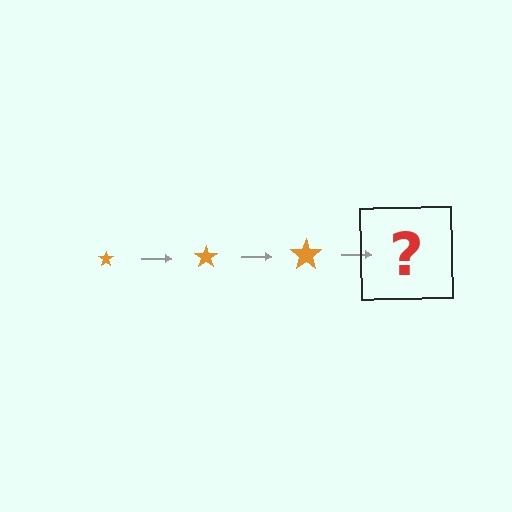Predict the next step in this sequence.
The next step is an orange star, larger than the previous one.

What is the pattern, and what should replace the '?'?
The pattern is that the star gets progressively larger each step. The '?' should be an orange star, larger than the previous one.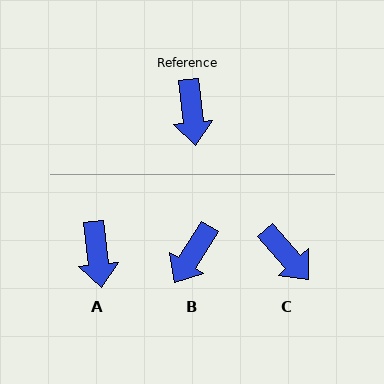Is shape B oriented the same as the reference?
No, it is off by about 39 degrees.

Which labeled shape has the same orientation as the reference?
A.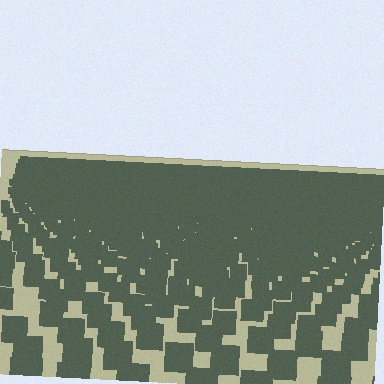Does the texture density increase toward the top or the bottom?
Density increases toward the top.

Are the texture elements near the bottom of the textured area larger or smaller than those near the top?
Larger. Near the bottom, elements are closer to the viewer and appear at a bigger on-screen size.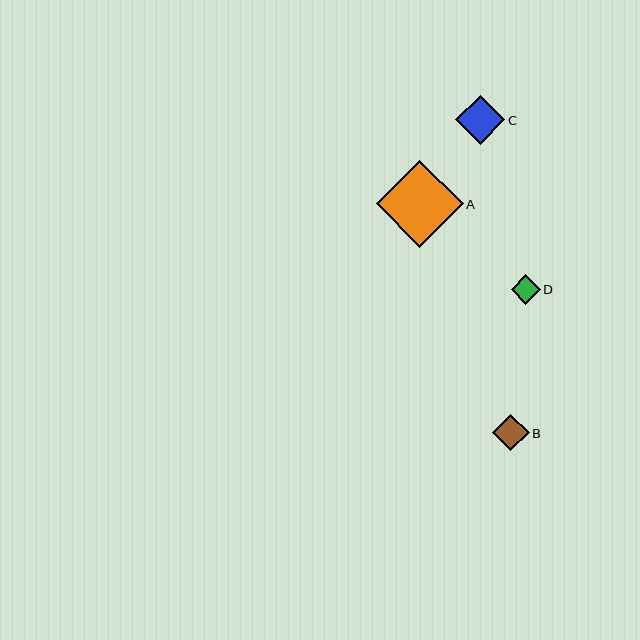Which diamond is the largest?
Diamond A is the largest with a size of approximately 87 pixels.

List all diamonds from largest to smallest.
From largest to smallest: A, C, B, D.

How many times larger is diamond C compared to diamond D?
Diamond C is approximately 1.7 times the size of diamond D.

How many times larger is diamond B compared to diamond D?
Diamond B is approximately 1.3 times the size of diamond D.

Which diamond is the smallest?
Diamond D is the smallest with a size of approximately 29 pixels.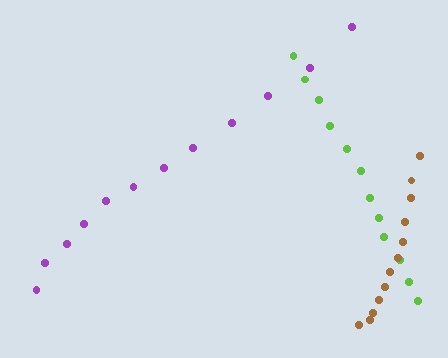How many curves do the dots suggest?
There are 3 distinct paths.